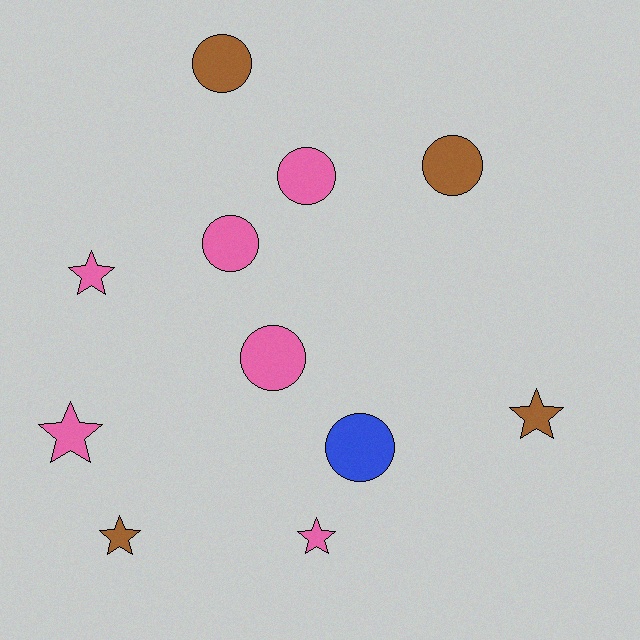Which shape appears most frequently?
Circle, with 6 objects.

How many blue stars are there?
There are no blue stars.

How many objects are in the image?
There are 11 objects.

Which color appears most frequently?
Pink, with 6 objects.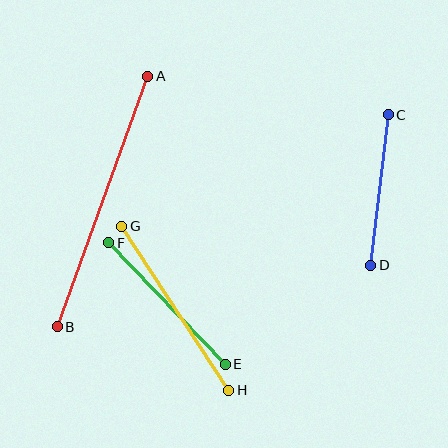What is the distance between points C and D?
The distance is approximately 151 pixels.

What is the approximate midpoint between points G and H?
The midpoint is at approximately (175, 308) pixels.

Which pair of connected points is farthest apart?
Points A and B are farthest apart.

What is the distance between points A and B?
The distance is approximately 266 pixels.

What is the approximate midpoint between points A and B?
The midpoint is at approximately (102, 201) pixels.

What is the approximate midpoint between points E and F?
The midpoint is at approximately (167, 304) pixels.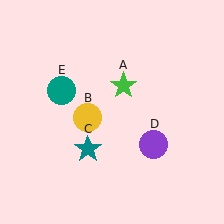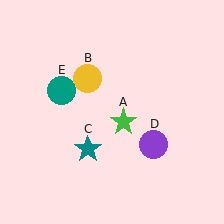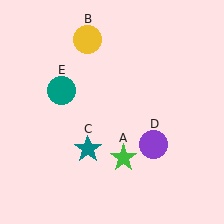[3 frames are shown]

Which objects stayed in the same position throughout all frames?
Teal star (object C) and purple circle (object D) and teal circle (object E) remained stationary.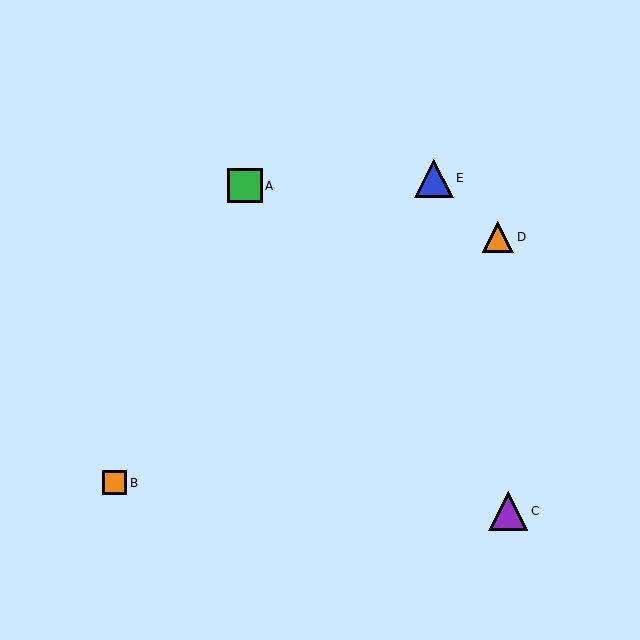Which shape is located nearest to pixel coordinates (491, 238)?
The orange triangle (labeled D) at (498, 237) is nearest to that location.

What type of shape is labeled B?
Shape B is an orange square.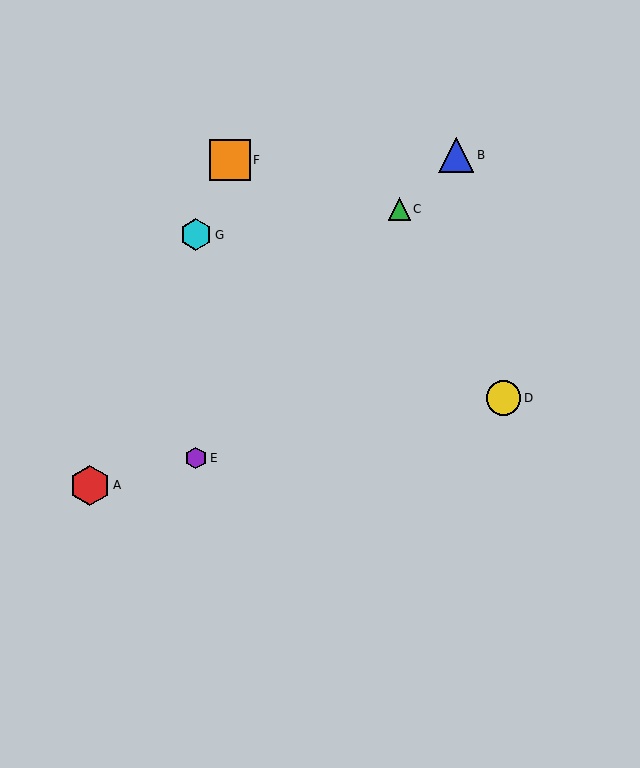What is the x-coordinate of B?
Object B is at x≈456.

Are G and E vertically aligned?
Yes, both are at x≈196.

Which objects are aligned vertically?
Objects E, G are aligned vertically.